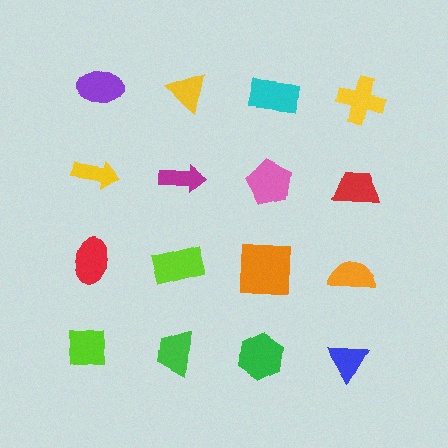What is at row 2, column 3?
A pink pentagon.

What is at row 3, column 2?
A lime rectangle.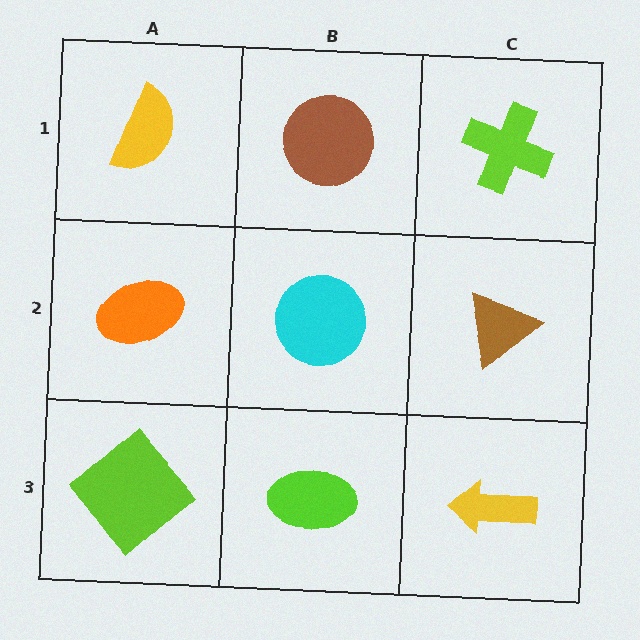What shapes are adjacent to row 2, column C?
A lime cross (row 1, column C), a yellow arrow (row 3, column C), a cyan circle (row 2, column B).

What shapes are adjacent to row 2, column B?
A brown circle (row 1, column B), a lime ellipse (row 3, column B), an orange ellipse (row 2, column A), a brown triangle (row 2, column C).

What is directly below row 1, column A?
An orange ellipse.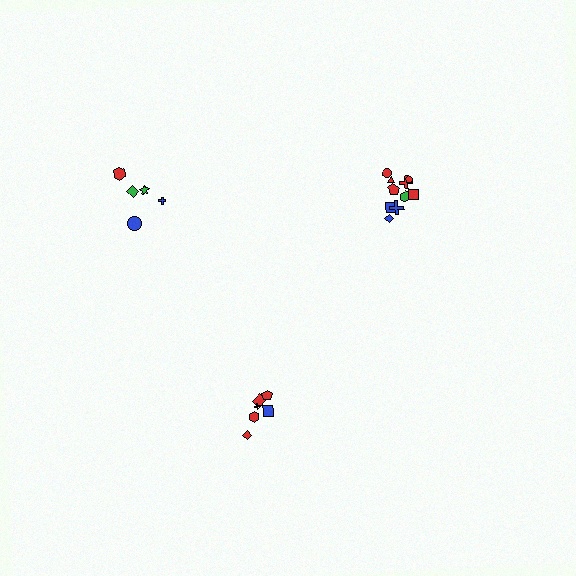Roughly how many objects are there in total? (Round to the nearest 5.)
Roughly 20 objects in total.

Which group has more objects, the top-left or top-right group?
The top-right group.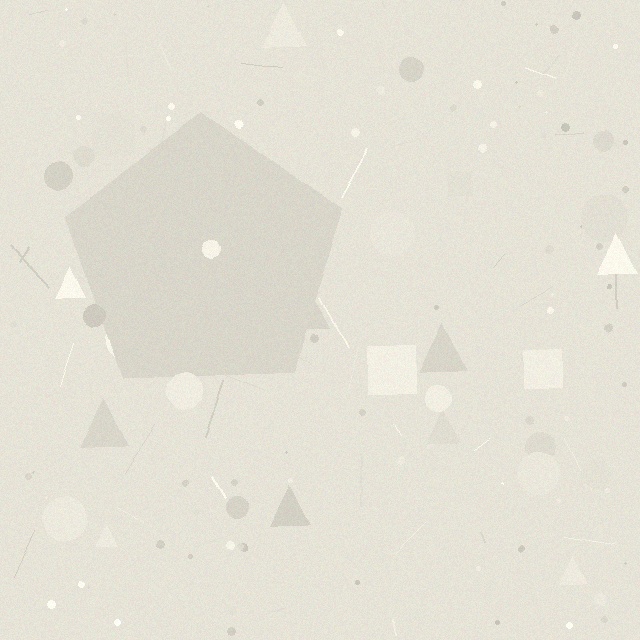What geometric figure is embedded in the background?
A pentagon is embedded in the background.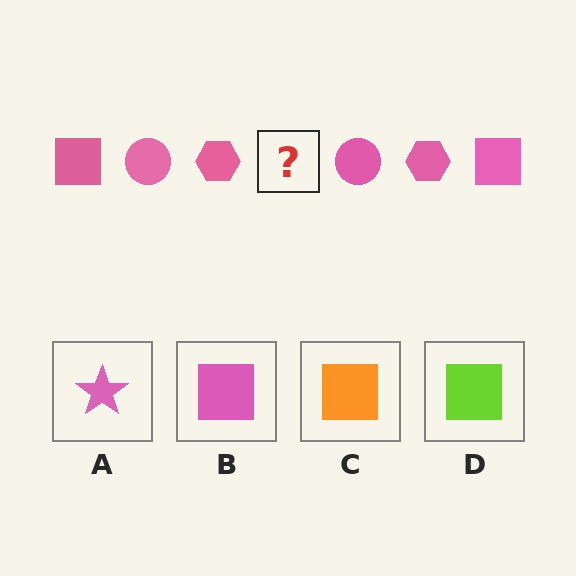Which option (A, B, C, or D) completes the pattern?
B.